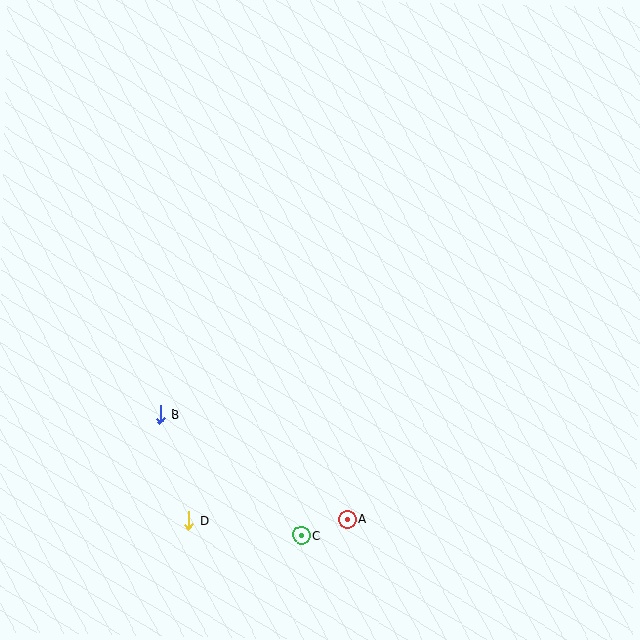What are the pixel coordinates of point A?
Point A is at (348, 519).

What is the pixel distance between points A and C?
The distance between A and C is 49 pixels.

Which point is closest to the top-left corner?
Point B is closest to the top-left corner.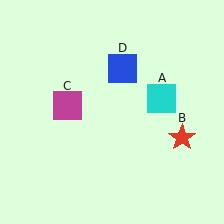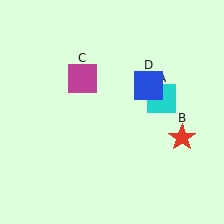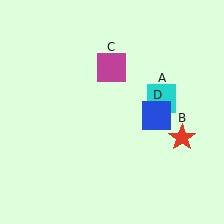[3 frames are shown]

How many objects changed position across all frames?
2 objects changed position: magenta square (object C), blue square (object D).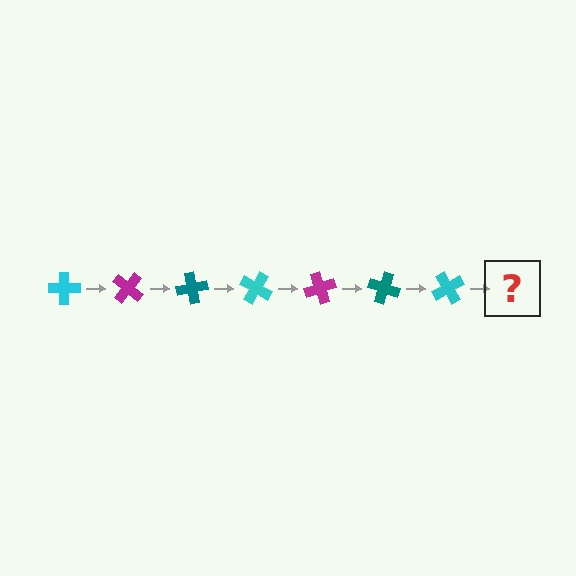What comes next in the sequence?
The next element should be a magenta cross, rotated 280 degrees from the start.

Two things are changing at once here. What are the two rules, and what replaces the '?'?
The two rules are that it rotates 40 degrees each step and the color cycles through cyan, magenta, and teal. The '?' should be a magenta cross, rotated 280 degrees from the start.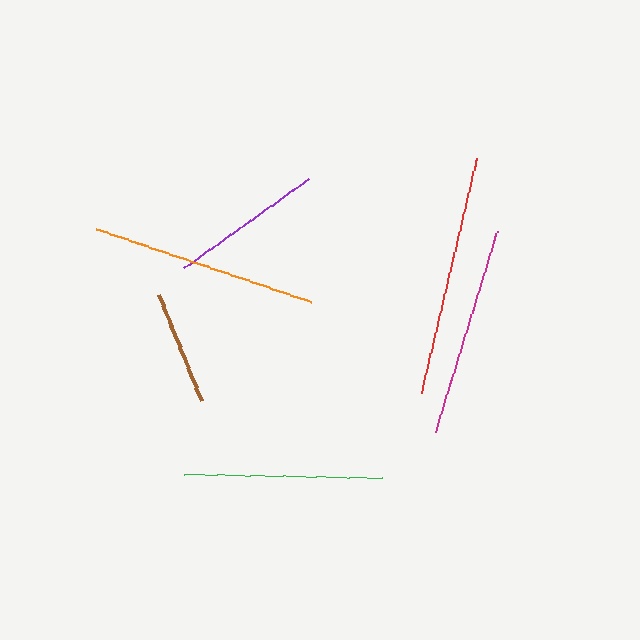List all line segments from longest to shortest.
From longest to shortest: red, orange, magenta, green, purple, brown.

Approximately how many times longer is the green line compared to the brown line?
The green line is approximately 1.7 times the length of the brown line.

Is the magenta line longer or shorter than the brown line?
The magenta line is longer than the brown line.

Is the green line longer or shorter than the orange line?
The orange line is longer than the green line.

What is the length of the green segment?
The green segment is approximately 198 pixels long.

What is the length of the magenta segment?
The magenta segment is approximately 211 pixels long.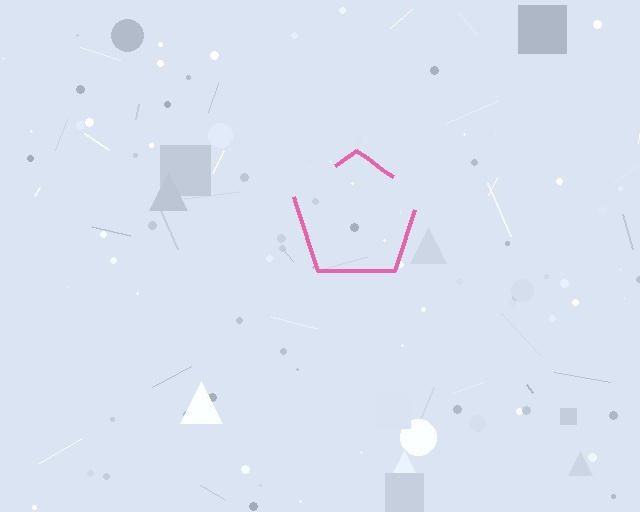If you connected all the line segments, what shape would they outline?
They would outline a pentagon.